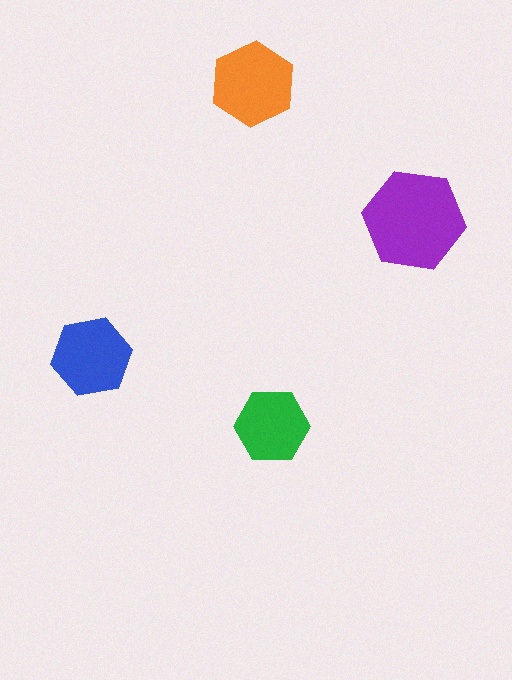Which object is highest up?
The orange hexagon is topmost.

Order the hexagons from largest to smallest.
the purple one, the orange one, the blue one, the green one.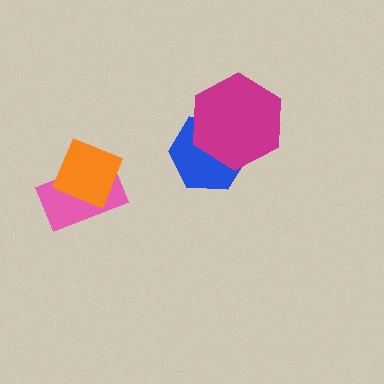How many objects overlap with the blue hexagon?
1 object overlaps with the blue hexagon.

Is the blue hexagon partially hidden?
Yes, it is partially covered by another shape.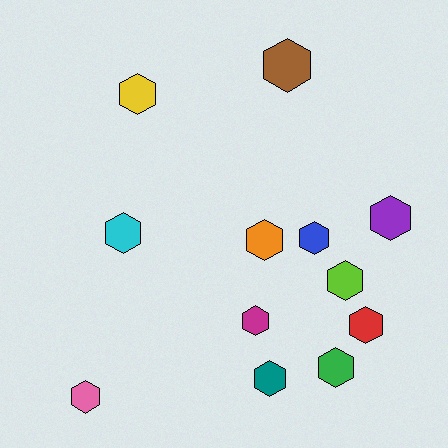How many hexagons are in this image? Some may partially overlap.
There are 12 hexagons.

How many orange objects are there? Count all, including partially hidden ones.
There is 1 orange object.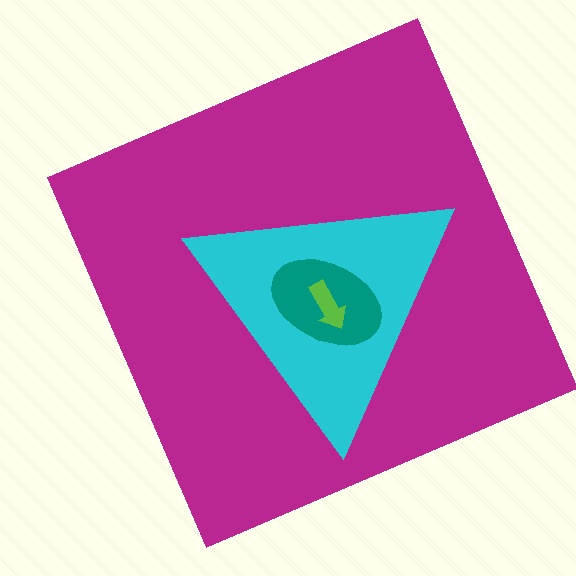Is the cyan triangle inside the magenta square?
Yes.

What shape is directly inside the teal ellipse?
The lime arrow.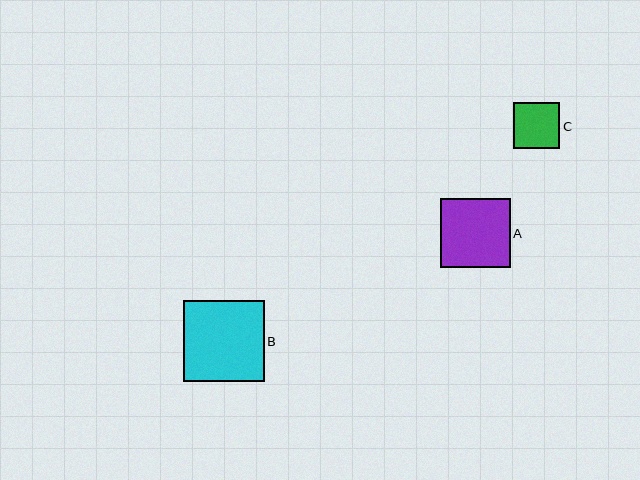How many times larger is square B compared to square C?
Square B is approximately 1.8 times the size of square C.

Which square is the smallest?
Square C is the smallest with a size of approximately 46 pixels.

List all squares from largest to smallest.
From largest to smallest: B, A, C.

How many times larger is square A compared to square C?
Square A is approximately 1.5 times the size of square C.